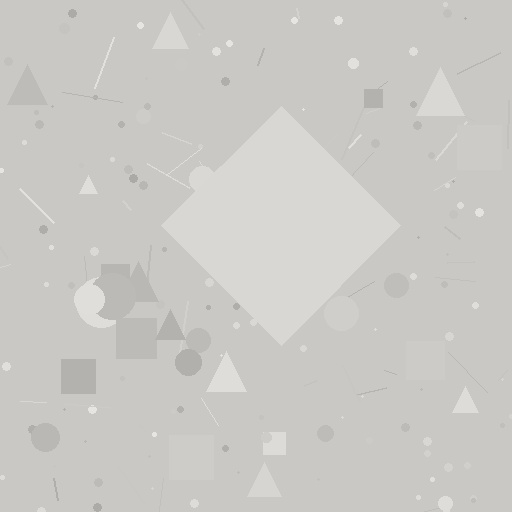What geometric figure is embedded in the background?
A diamond is embedded in the background.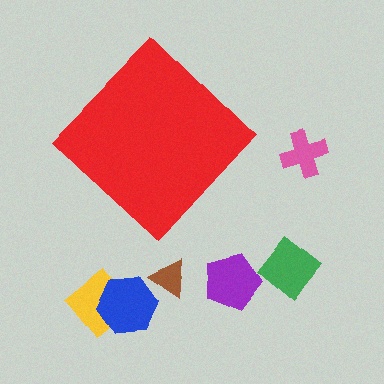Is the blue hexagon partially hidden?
No, the blue hexagon is fully visible.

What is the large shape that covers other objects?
A red diamond.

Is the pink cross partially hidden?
No, the pink cross is fully visible.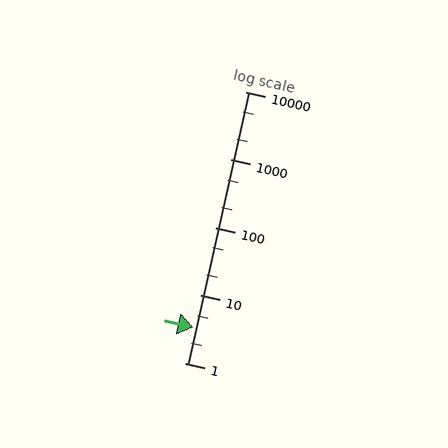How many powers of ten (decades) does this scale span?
The scale spans 4 decades, from 1 to 10000.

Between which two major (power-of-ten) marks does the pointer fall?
The pointer is between 1 and 10.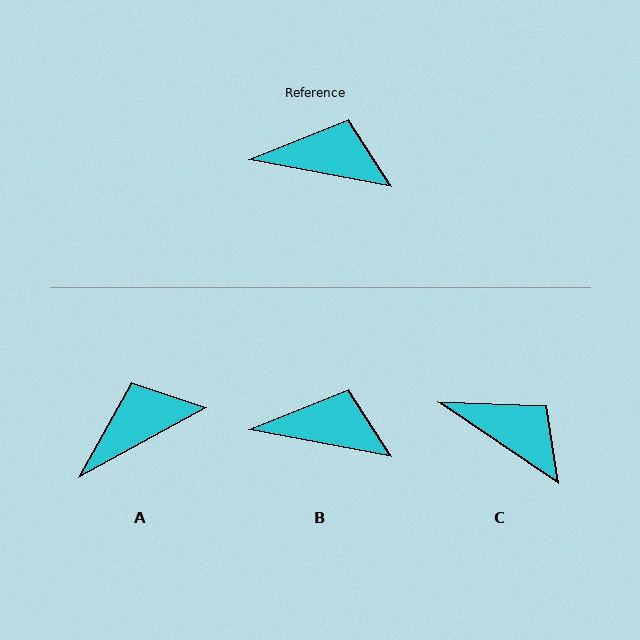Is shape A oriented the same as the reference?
No, it is off by about 39 degrees.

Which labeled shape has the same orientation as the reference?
B.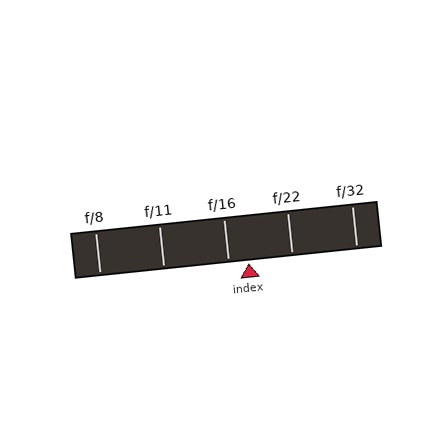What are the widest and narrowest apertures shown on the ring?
The widest aperture shown is f/8 and the narrowest is f/32.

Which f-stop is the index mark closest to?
The index mark is closest to f/16.